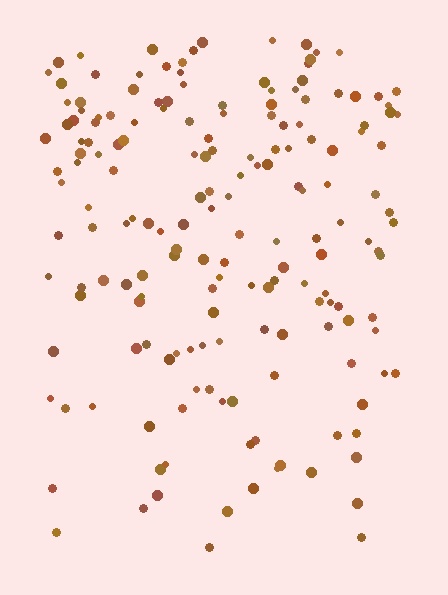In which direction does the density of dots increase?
From bottom to top, with the top side densest.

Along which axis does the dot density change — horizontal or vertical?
Vertical.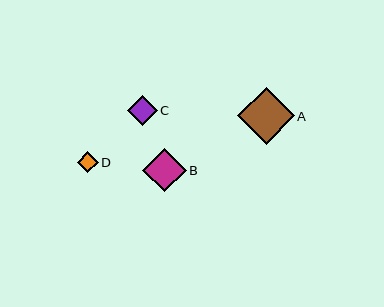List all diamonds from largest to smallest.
From largest to smallest: A, B, C, D.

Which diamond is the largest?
Diamond A is the largest with a size of approximately 57 pixels.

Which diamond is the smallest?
Diamond D is the smallest with a size of approximately 21 pixels.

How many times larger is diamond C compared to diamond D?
Diamond C is approximately 1.4 times the size of diamond D.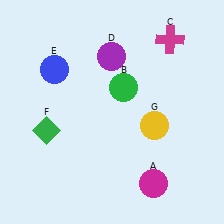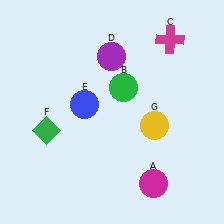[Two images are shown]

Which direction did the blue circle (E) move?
The blue circle (E) moved down.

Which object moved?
The blue circle (E) moved down.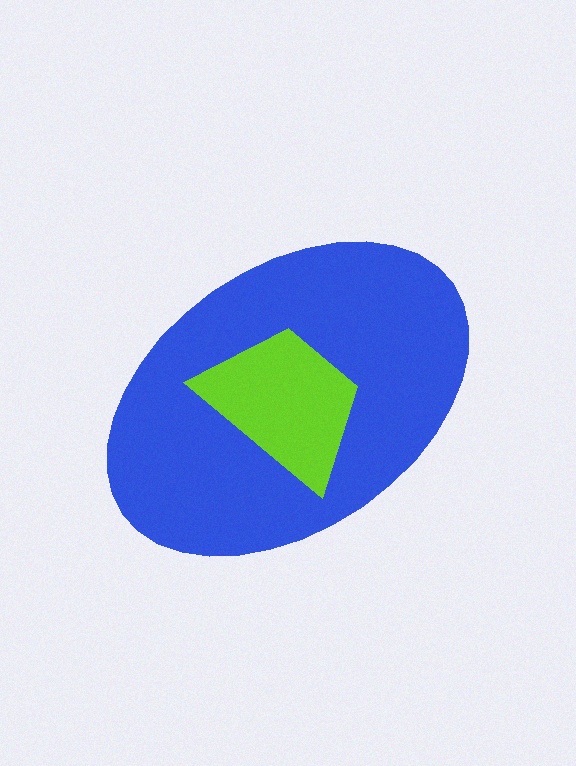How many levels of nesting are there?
2.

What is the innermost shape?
The lime trapezoid.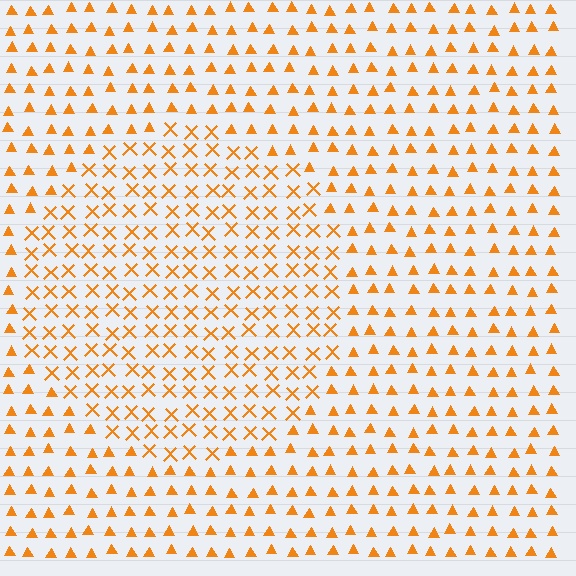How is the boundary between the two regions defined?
The boundary is defined by a change in element shape: X marks inside vs. triangles outside. All elements share the same color and spacing.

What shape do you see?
I see a circle.